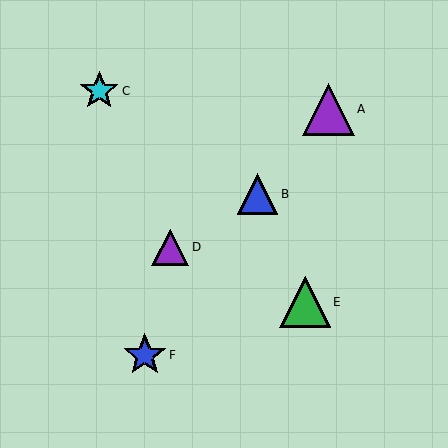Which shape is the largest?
The purple triangle (labeled A) is the largest.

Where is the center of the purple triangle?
The center of the purple triangle is at (170, 247).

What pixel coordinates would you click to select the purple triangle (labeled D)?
Click at (170, 247) to select the purple triangle D.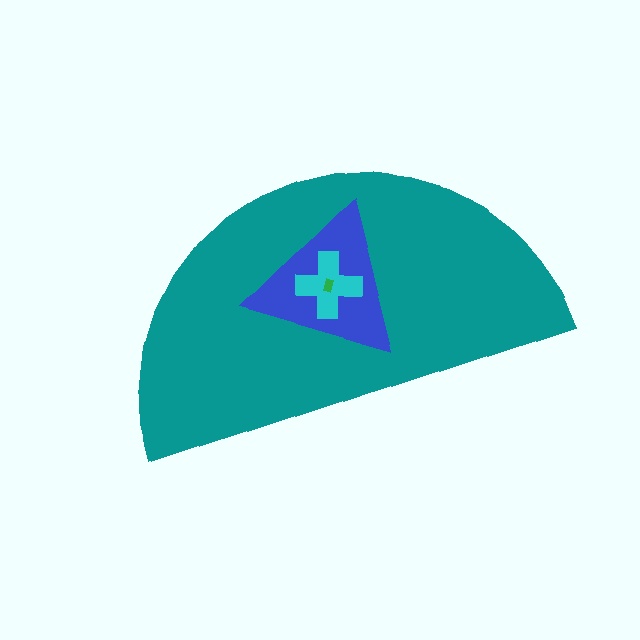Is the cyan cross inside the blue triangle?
Yes.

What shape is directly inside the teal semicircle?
The blue triangle.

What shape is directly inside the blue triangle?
The cyan cross.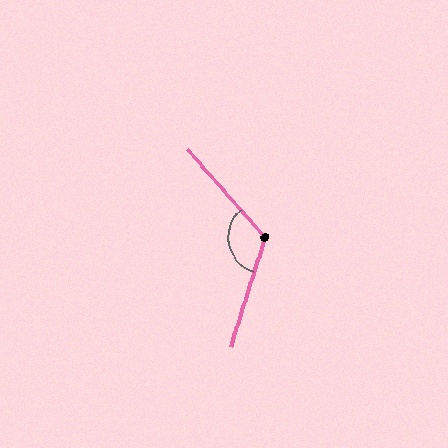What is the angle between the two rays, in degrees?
Approximately 121 degrees.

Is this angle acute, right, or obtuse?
It is obtuse.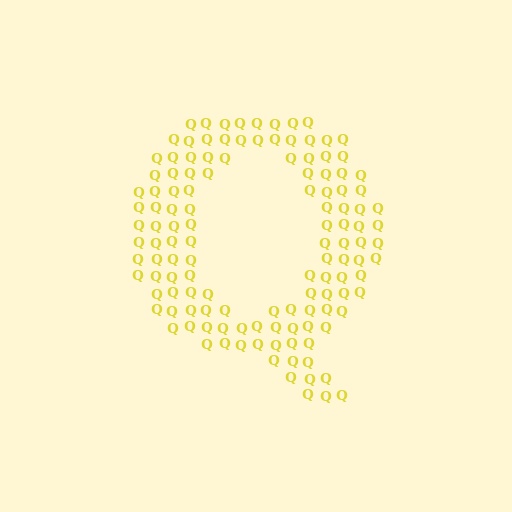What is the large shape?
The large shape is the letter Q.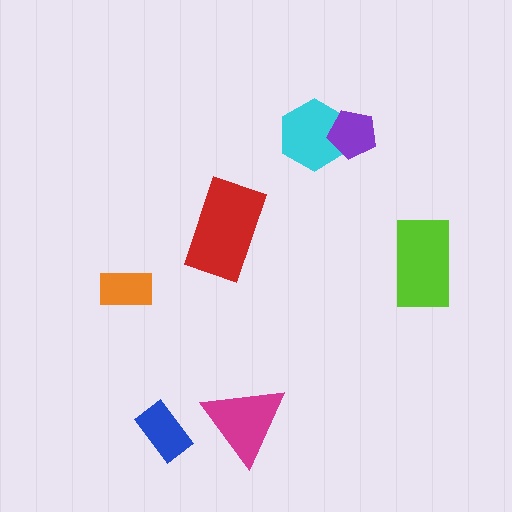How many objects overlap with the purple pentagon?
1 object overlaps with the purple pentagon.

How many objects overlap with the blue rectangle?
0 objects overlap with the blue rectangle.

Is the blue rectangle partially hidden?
No, no other shape covers it.